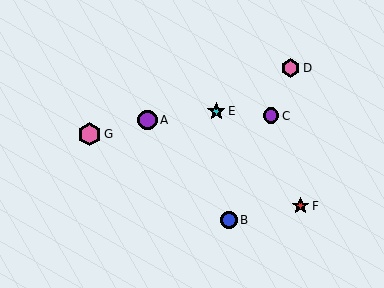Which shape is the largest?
The pink hexagon (labeled G) is the largest.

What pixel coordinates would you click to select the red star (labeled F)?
Click at (300, 206) to select the red star F.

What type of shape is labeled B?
Shape B is a blue circle.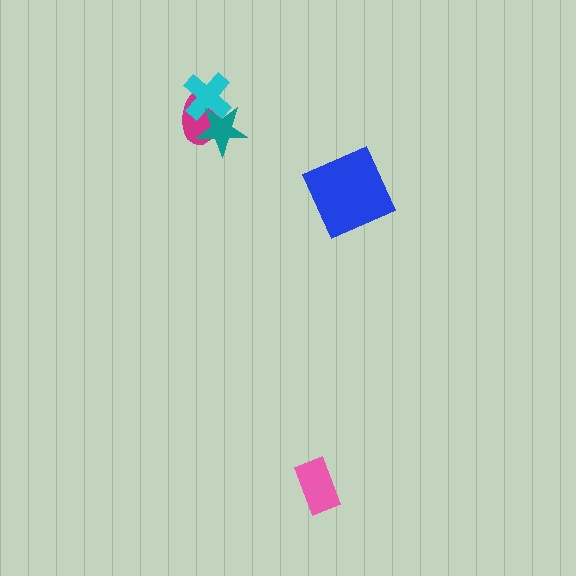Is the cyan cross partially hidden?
Yes, it is partially covered by another shape.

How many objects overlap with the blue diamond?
0 objects overlap with the blue diamond.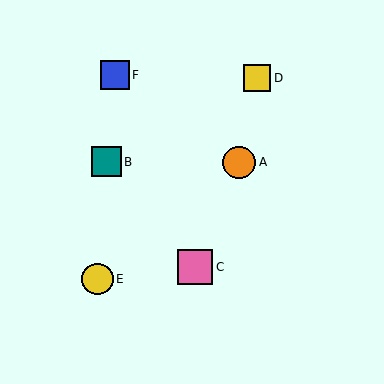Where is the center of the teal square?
The center of the teal square is at (106, 162).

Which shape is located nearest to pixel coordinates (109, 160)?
The teal square (labeled B) at (106, 162) is nearest to that location.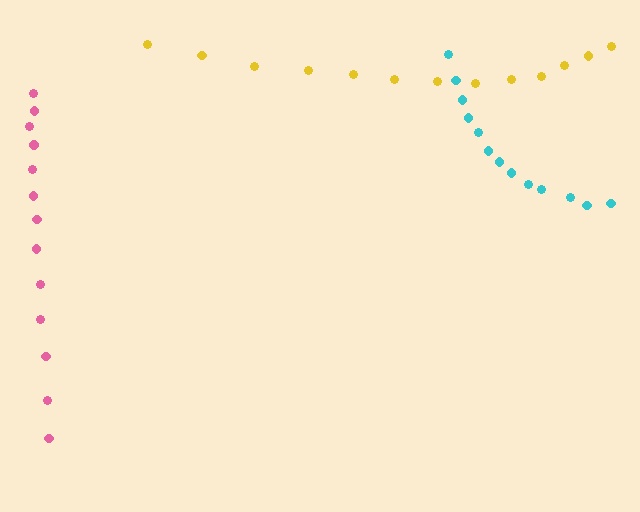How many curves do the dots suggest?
There are 3 distinct paths.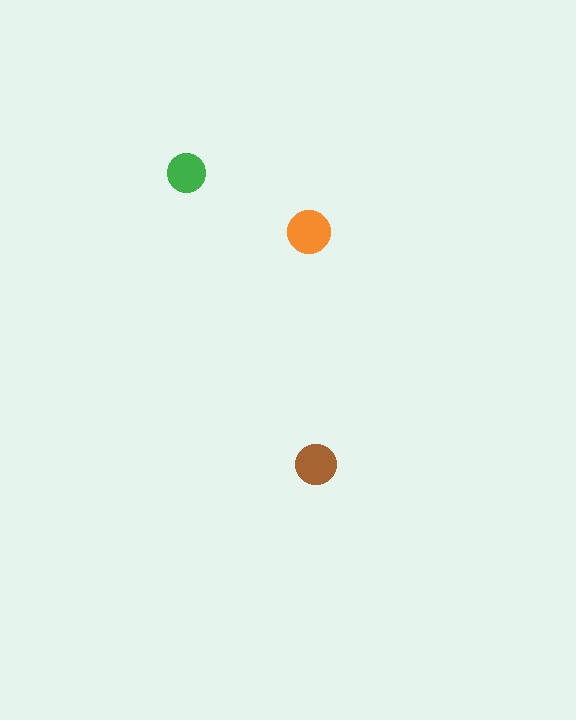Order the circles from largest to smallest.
the orange one, the brown one, the green one.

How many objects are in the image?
There are 3 objects in the image.